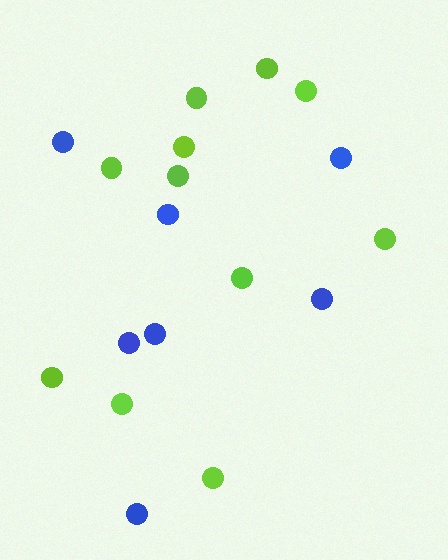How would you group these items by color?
There are 2 groups: one group of blue circles (7) and one group of lime circles (11).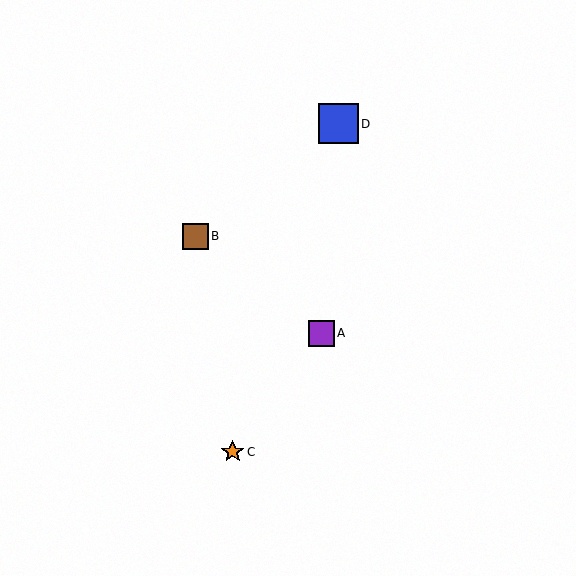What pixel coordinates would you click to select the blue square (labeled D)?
Click at (339, 124) to select the blue square D.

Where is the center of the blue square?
The center of the blue square is at (339, 124).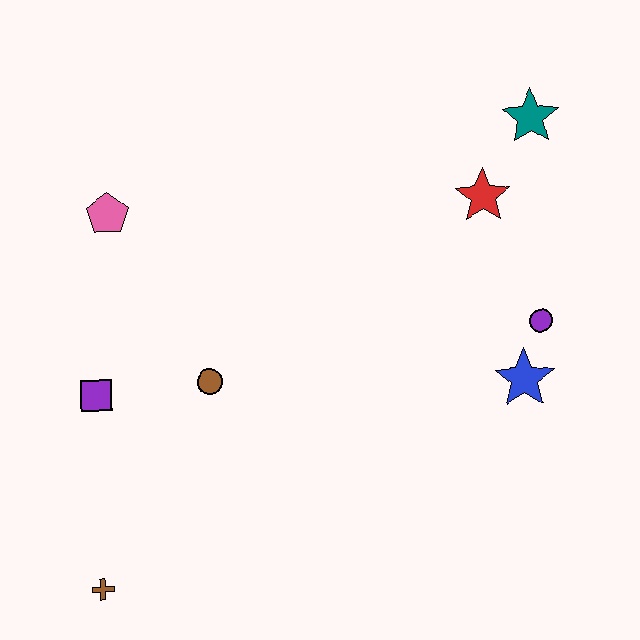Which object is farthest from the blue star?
The brown cross is farthest from the blue star.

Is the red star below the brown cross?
No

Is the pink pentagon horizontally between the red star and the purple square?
Yes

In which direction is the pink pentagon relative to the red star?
The pink pentagon is to the left of the red star.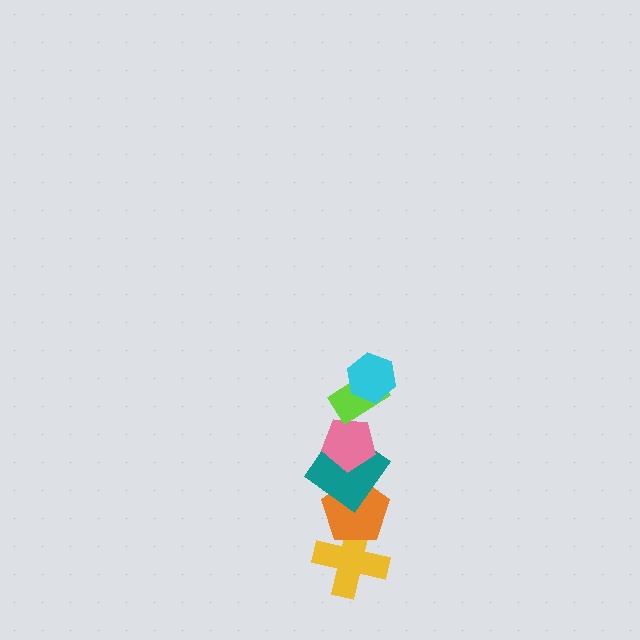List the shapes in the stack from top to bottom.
From top to bottom: the cyan hexagon, the lime rectangle, the pink pentagon, the teal diamond, the orange pentagon, the yellow cross.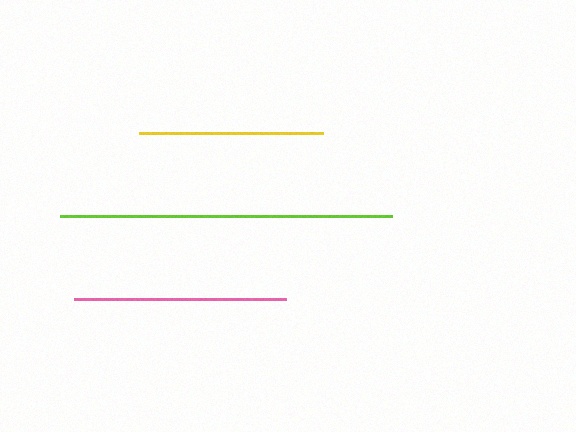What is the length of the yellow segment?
The yellow segment is approximately 184 pixels long.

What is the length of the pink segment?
The pink segment is approximately 212 pixels long.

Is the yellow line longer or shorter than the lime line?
The lime line is longer than the yellow line.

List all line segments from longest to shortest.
From longest to shortest: lime, pink, yellow.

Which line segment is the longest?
The lime line is the longest at approximately 332 pixels.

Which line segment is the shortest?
The yellow line is the shortest at approximately 184 pixels.